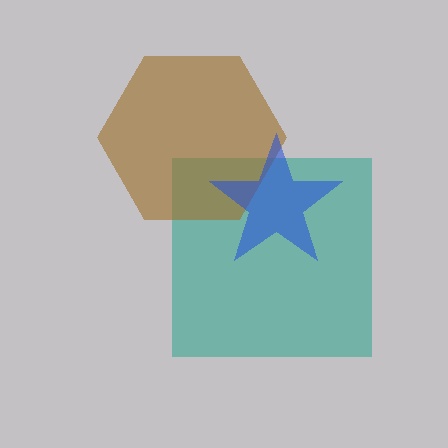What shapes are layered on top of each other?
The layered shapes are: a teal square, a brown hexagon, a blue star.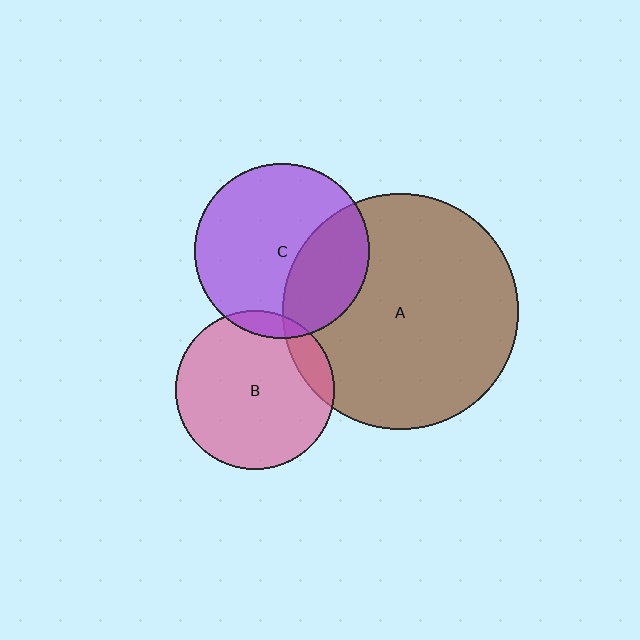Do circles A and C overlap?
Yes.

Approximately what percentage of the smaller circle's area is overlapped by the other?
Approximately 30%.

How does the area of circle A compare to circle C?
Approximately 1.8 times.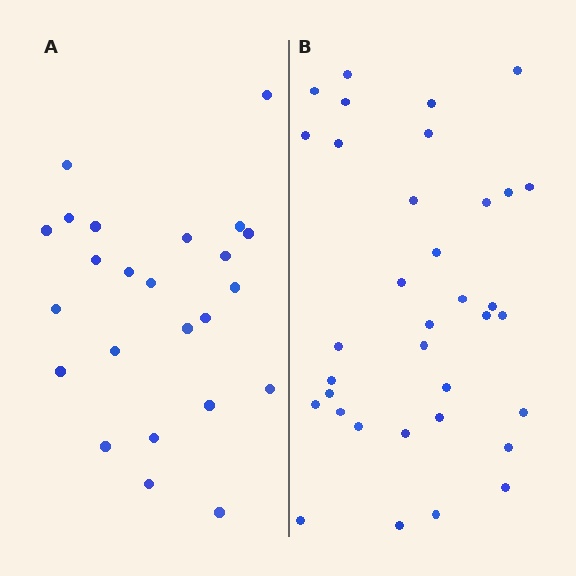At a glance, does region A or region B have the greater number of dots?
Region B (the right region) has more dots.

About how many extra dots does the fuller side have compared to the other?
Region B has roughly 12 or so more dots than region A.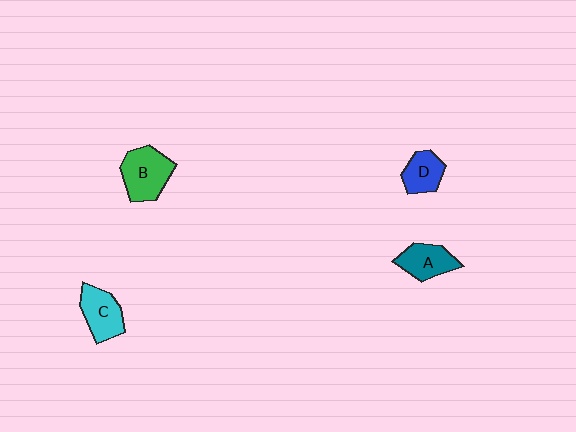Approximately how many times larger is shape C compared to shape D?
Approximately 1.3 times.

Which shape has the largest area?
Shape B (green).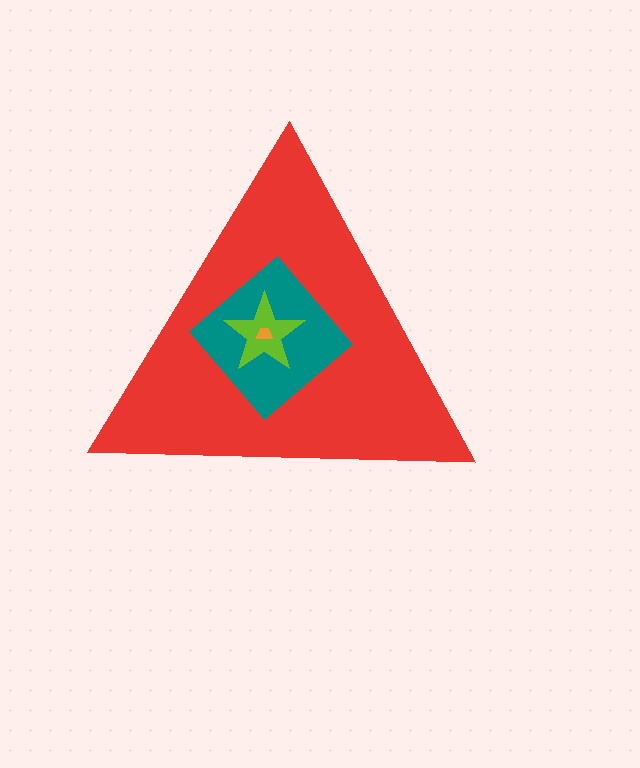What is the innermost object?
The orange trapezoid.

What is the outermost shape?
The red triangle.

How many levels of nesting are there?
4.